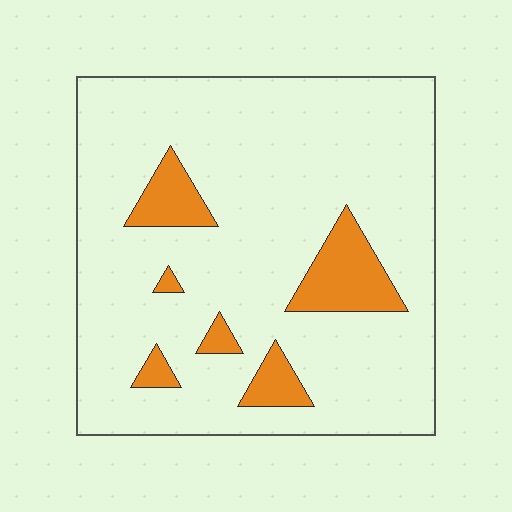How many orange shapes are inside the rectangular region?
6.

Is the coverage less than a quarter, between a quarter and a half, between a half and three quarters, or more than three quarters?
Less than a quarter.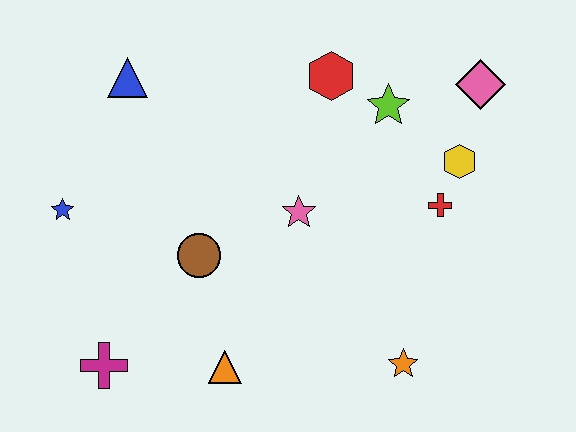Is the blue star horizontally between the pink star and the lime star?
No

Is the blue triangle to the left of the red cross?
Yes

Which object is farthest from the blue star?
The pink diamond is farthest from the blue star.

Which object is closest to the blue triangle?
The blue star is closest to the blue triangle.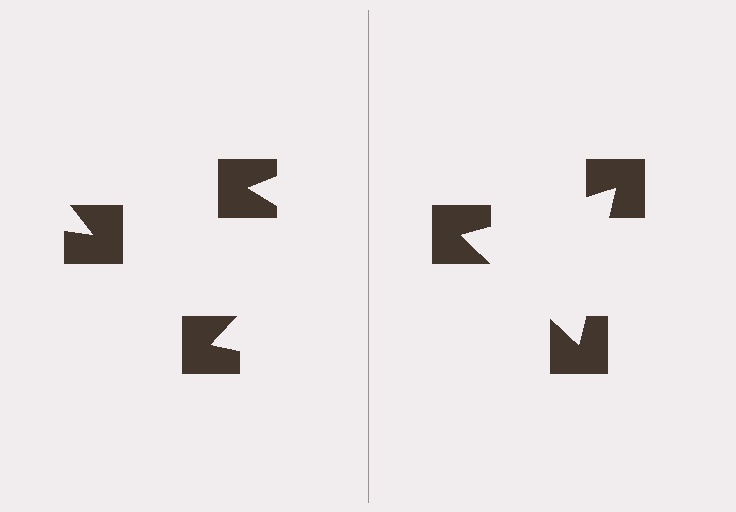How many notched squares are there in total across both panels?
6 — 3 on each side.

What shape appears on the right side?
An illusory triangle.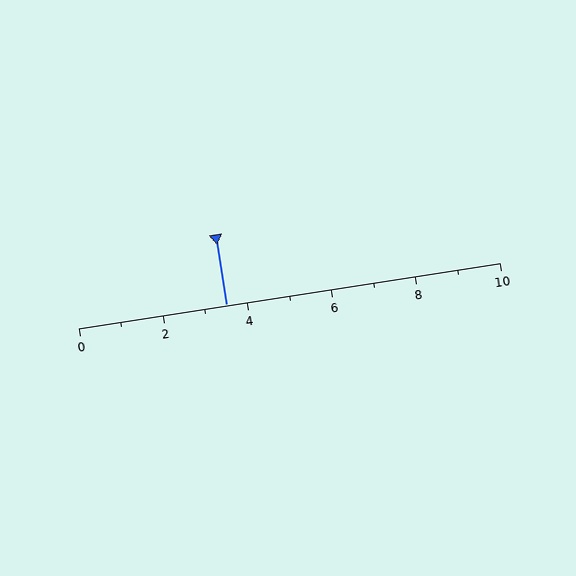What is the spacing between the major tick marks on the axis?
The major ticks are spaced 2 apart.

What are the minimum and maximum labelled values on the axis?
The axis runs from 0 to 10.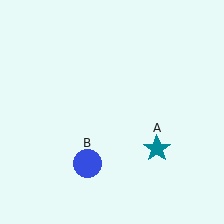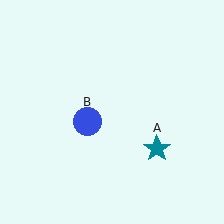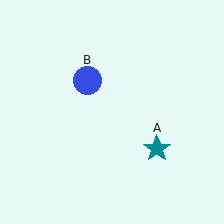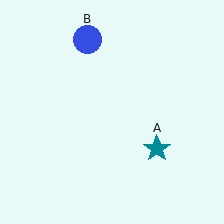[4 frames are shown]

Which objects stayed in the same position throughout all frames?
Teal star (object A) remained stationary.